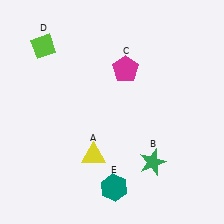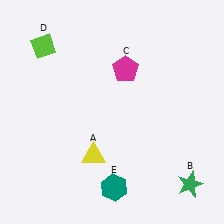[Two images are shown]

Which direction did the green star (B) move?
The green star (B) moved right.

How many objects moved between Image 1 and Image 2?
1 object moved between the two images.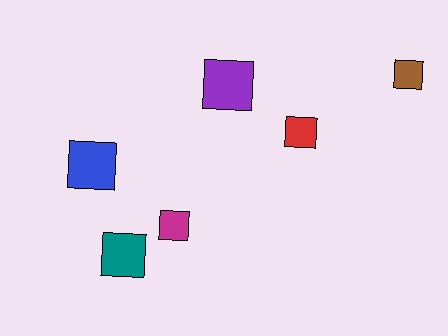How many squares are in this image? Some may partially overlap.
There are 6 squares.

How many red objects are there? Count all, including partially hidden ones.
There is 1 red object.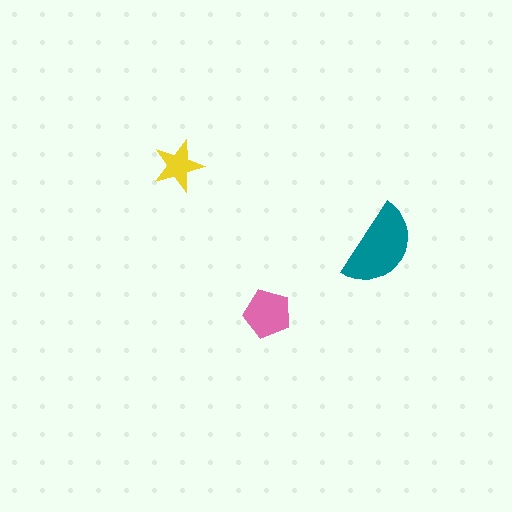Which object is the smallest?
The yellow star.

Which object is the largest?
The teal semicircle.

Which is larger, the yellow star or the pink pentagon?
The pink pentagon.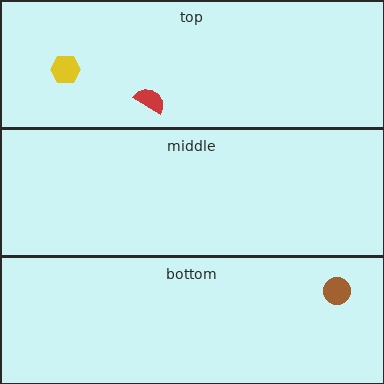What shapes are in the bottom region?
The brown circle.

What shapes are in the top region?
The red semicircle, the yellow hexagon.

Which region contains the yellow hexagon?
The top region.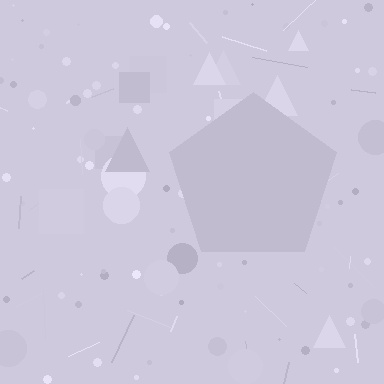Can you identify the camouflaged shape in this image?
The camouflaged shape is a pentagon.